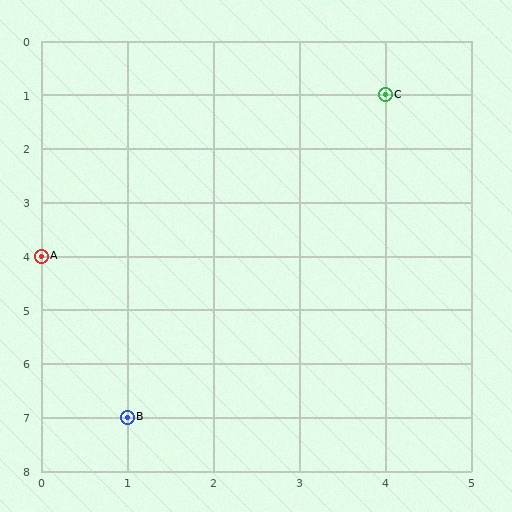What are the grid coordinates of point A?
Point A is at grid coordinates (0, 4).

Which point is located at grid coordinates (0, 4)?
Point A is at (0, 4).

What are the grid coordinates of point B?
Point B is at grid coordinates (1, 7).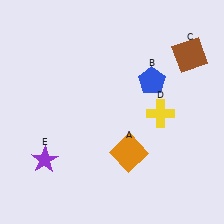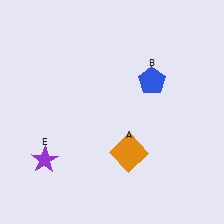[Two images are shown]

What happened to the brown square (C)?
The brown square (C) was removed in Image 2. It was in the top-right area of Image 1.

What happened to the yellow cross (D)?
The yellow cross (D) was removed in Image 2. It was in the bottom-right area of Image 1.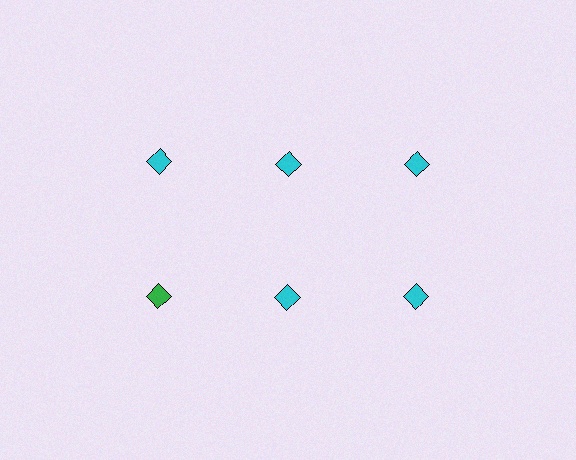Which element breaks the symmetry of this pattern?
The green diamond in the second row, leftmost column breaks the symmetry. All other shapes are cyan diamonds.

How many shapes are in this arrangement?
There are 6 shapes arranged in a grid pattern.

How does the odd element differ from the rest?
It has a different color: green instead of cyan.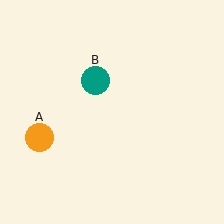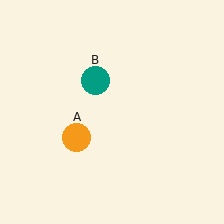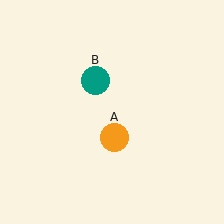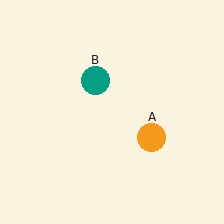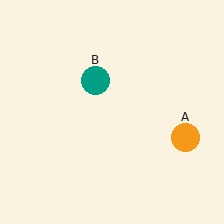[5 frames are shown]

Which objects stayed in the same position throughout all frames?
Teal circle (object B) remained stationary.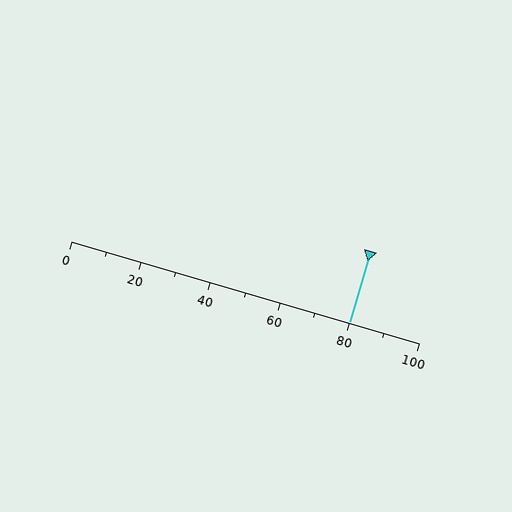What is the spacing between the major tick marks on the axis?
The major ticks are spaced 20 apart.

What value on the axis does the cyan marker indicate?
The marker indicates approximately 80.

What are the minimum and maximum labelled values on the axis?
The axis runs from 0 to 100.